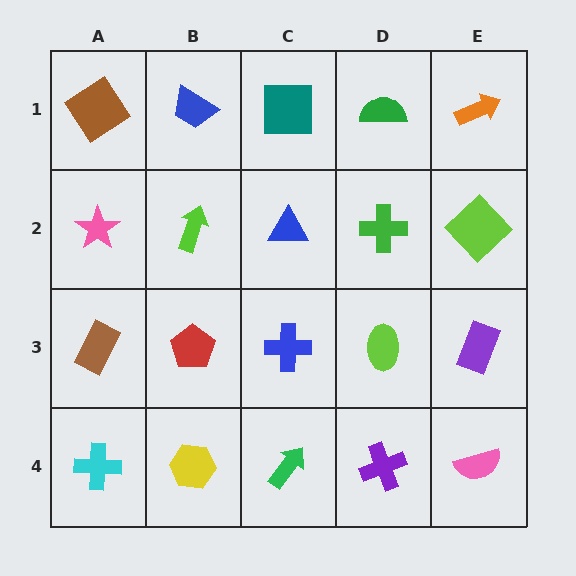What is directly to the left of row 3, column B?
A brown rectangle.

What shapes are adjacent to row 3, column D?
A green cross (row 2, column D), a purple cross (row 4, column D), a blue cross (row 3, column C), a purple rectangle (row 3, column E).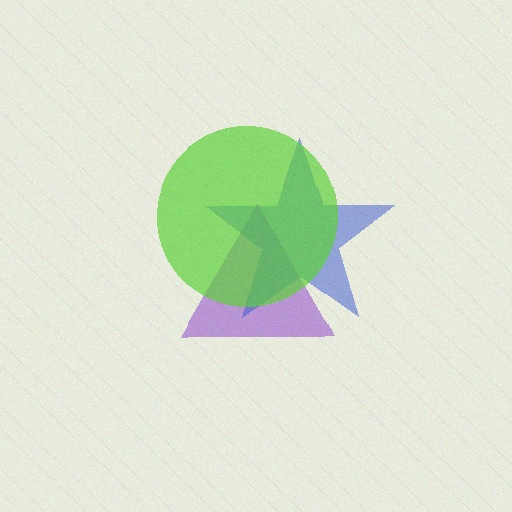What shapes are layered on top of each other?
The layered shapes are: a purple triangle, a blue star, a lime circle.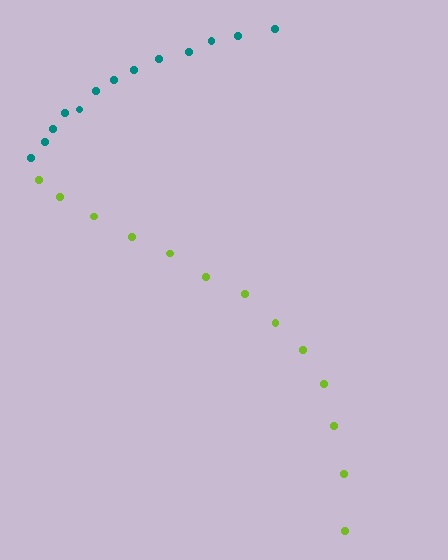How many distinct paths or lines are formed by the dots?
There are 2 distinct paths.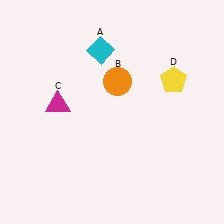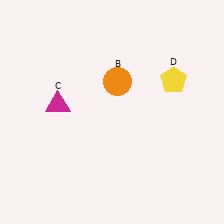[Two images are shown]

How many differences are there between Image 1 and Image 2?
There is 1 difference between the two images.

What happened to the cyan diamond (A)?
The cyan diamond (A) was removed in Image 2. It was in the top-left area of Image 1.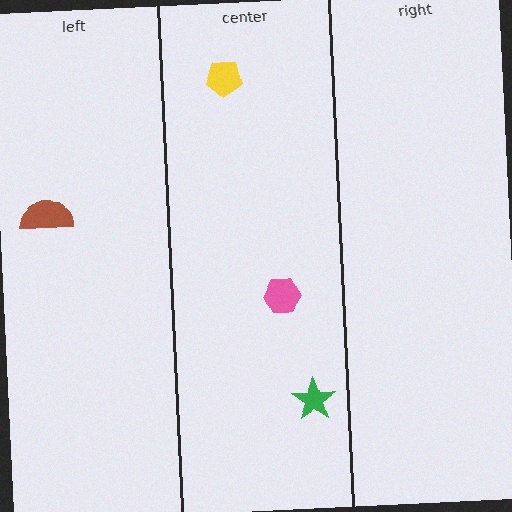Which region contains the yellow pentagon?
The center region.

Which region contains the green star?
The center region.